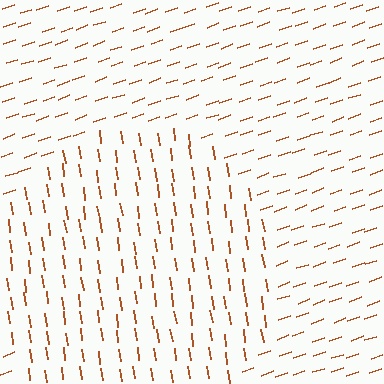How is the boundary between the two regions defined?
The boundary is defined purely by a change in line orientation (approximately 78 degrees difference). All lines are the same color and thickness.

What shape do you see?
I see a circle.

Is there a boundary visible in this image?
Yes, there is a texture boundary formed by a change in line orientation.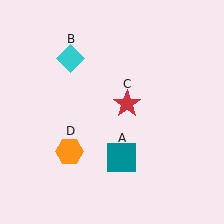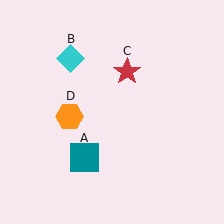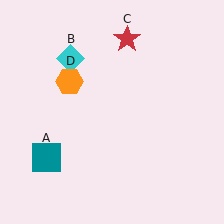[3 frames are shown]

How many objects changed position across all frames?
3 objects changed position: teal square (object A), red star (object C), orange hexagon (object D).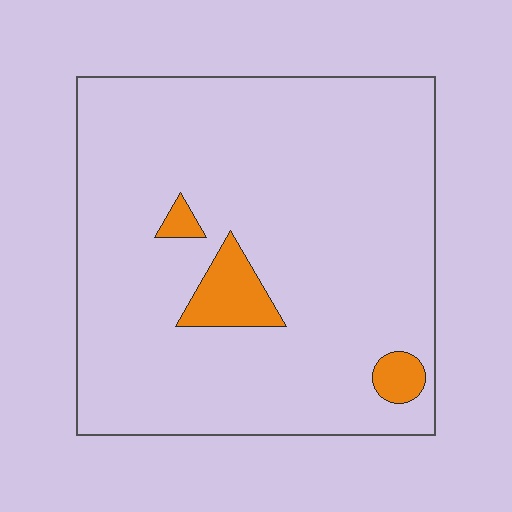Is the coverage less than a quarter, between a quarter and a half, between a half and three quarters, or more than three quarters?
Less than a quarter.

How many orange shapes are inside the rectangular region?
3.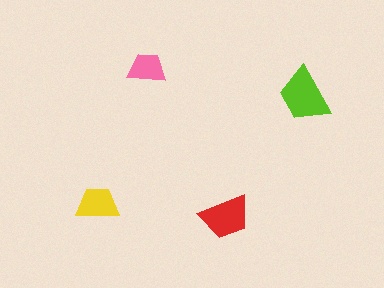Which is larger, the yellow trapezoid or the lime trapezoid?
The lime one.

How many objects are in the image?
There are 4 objects in the image.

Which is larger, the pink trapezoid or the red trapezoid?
The red one.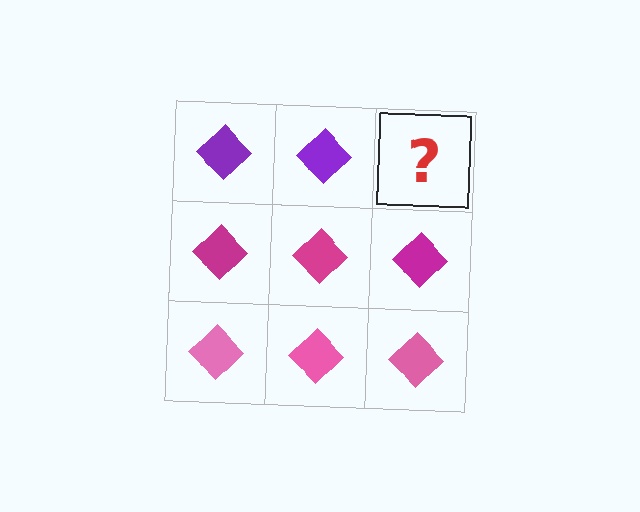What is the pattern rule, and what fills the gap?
The rule is that each row has a consistent color. The gap should be filled with a purple diamond.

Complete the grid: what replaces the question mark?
The question mark should be replaced with a purple diamond.